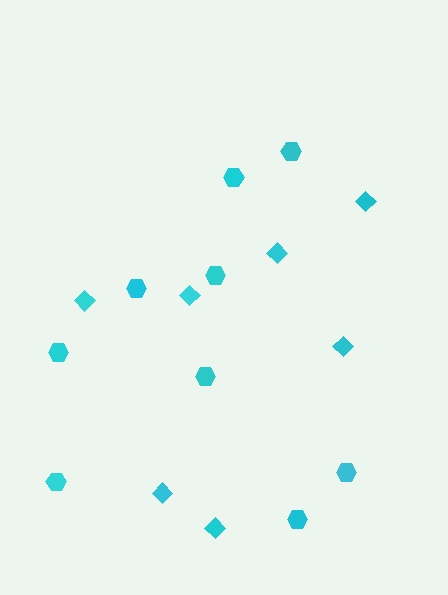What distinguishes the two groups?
There are 2 groups: one group of hexagons (9) and one group of diamonds (7).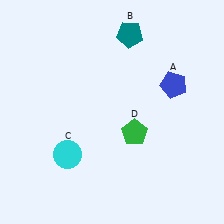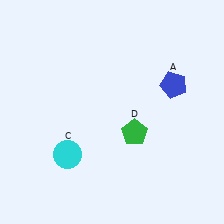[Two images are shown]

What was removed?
The teal pentagon (B) was removed in Image 2.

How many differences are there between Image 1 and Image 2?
There is 1 difference between the two images.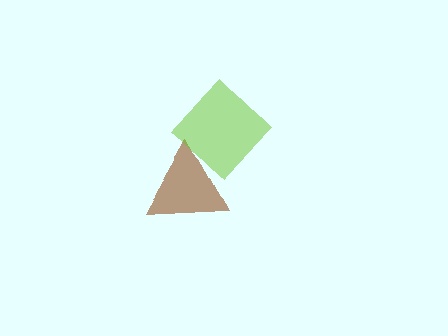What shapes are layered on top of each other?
The layered shapes are: a brown triangle, a lime diamond.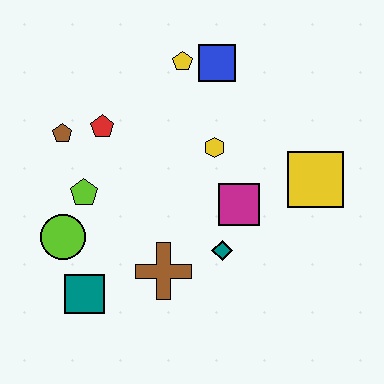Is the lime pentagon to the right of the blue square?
No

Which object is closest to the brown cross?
The teal diamond is closest to the brown cross.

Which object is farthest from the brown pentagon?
The yellow square is farthest from the brown pentagon.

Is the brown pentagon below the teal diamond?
No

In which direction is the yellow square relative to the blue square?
The yellow square is below the blue square.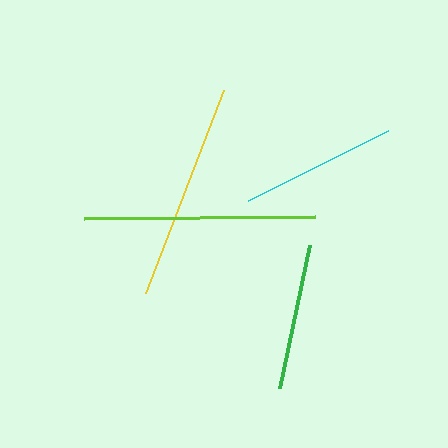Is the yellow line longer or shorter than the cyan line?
The yellow line is longer than the cyan line.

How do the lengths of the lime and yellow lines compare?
The lime and yellow lines are approximately the same length.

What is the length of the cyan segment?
The cyan segment is approximately 156 pixels long.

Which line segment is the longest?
The lime line is the longest at approximately 231 pixels.